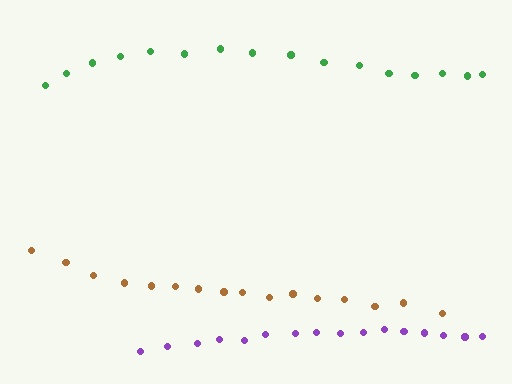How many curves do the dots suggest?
There are 3 distinct paths.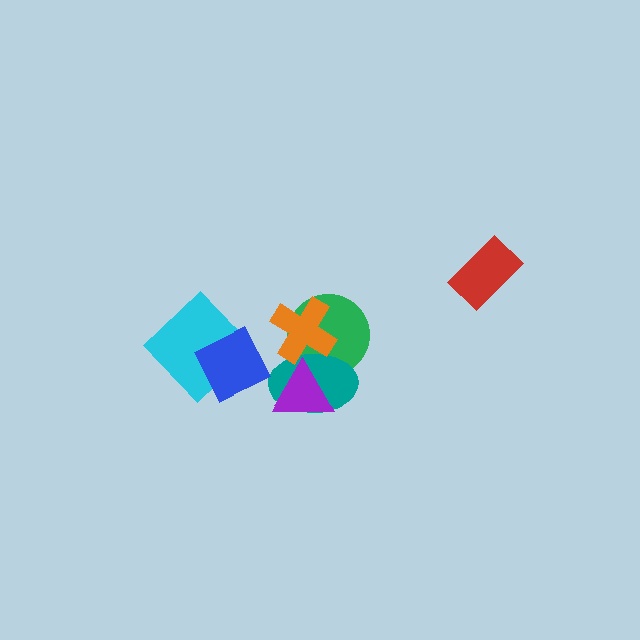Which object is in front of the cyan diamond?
The blue diamond is in front of the cyan diamond.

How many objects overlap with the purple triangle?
2 objects overlap with the purple triangle.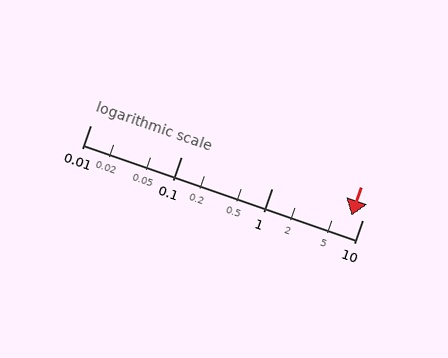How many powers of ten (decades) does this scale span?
The scale spans 3 decades, from 0.01 to 10.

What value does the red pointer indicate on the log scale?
The pointer indicates approximately 7.6.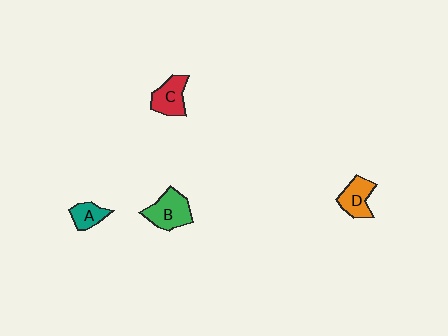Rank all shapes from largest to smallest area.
From largest to smallest: B (green), C (red), D (orange), A (teal).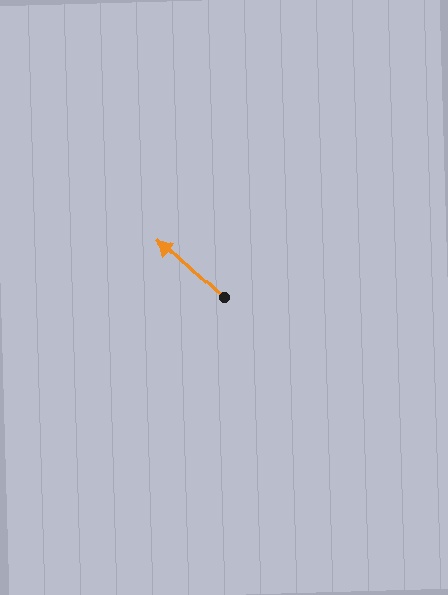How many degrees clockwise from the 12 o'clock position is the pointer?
Approximately 312 degrees.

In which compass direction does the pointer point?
Northwest.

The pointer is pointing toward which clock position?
Roughly 10 o'clock.